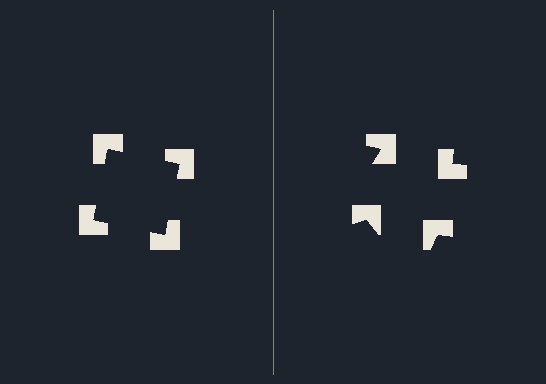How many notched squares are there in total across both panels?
8 — 4 on each side.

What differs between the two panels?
The notched squares are positioned identically on both sides; only the wedge orientations differ. On the left they align to a square; on the right they are misaligned.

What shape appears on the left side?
An illusory square.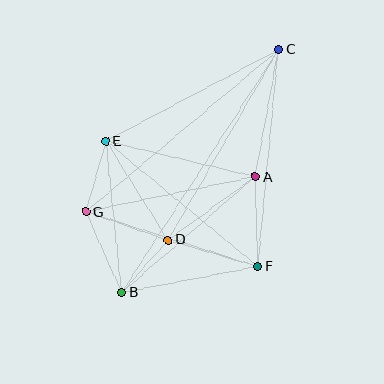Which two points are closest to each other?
Points B and D are closest to each other.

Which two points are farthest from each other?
Points B and C are farthest from each other.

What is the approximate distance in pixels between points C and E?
The distance between C and E is approximately 196 pixels.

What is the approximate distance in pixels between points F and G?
The distance between F and G is approximately 181 pixels.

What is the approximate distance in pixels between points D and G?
The distance between D and G is approximately 87 pixels.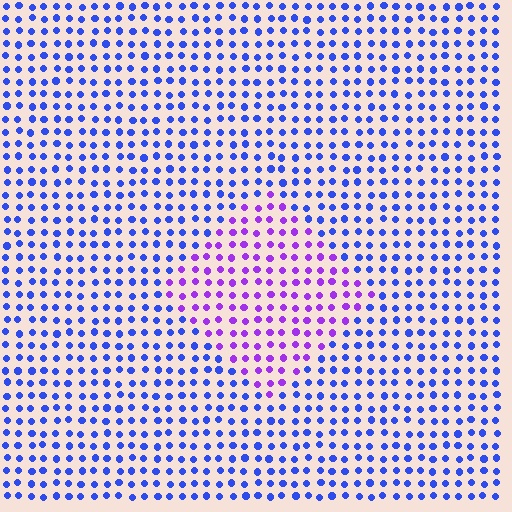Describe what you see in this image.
The image is filled with small blue elements in a uniform arrangement. A diamond-shaped region is visible where the elements are tinted to a slightly different hue, forming a subtle color boundary.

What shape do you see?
I see a diamond.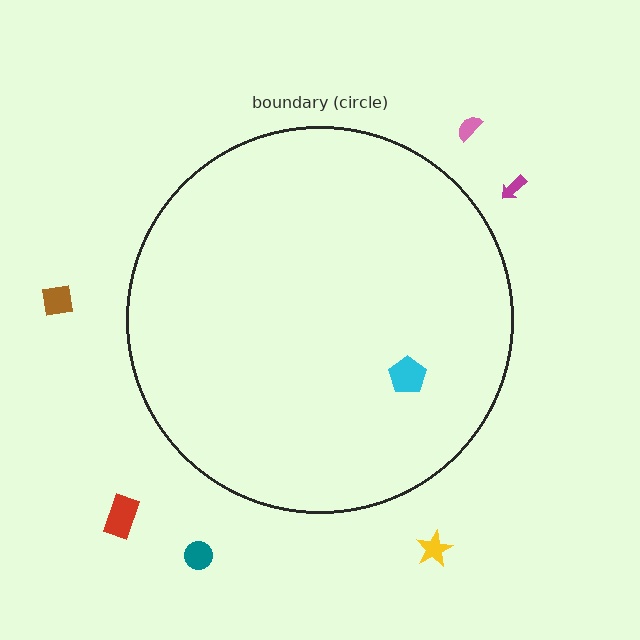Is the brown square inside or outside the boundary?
Outside.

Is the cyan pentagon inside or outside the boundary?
Inside.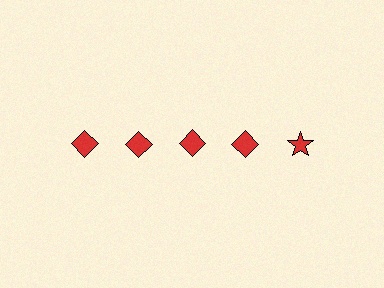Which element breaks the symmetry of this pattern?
The red star in the top row, rightmost column breaks the symmetry. All other shapes are red diamonds.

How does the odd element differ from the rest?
It has a different shape: star instead of diamond.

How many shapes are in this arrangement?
There are 5 shapes arranged in a grid pattern.